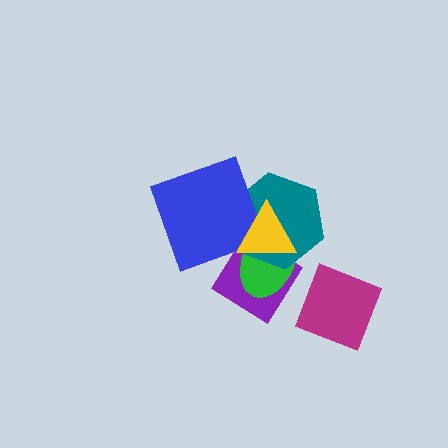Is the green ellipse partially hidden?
Yes, it is partially covered by another shape.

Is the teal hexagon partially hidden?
Yes, it is partially covered by another shape.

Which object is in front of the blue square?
The yellow triangle is in front of the blue square.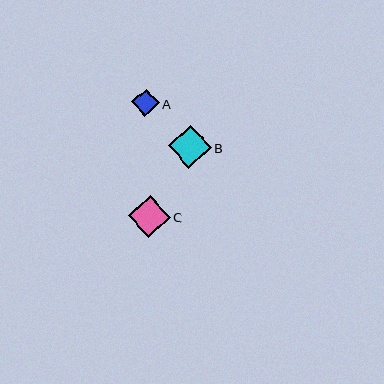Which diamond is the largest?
Diamond B is the largest with a size of approximately 43 pixels.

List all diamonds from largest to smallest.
From largest to smallest: B, C, A.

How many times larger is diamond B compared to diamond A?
Diamond B is approximately 1.6 times the size of diamond A.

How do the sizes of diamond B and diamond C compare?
Diamond B and diamond C are approximately the same size.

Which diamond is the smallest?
Diamond A is the smallest with a size of approximately 28 pixels.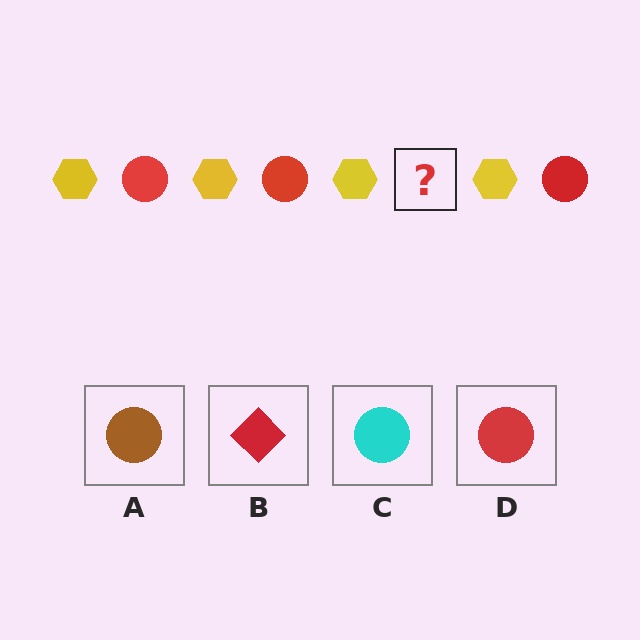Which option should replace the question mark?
Option D.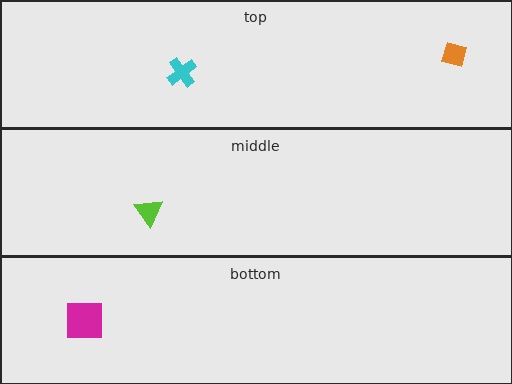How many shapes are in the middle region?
1.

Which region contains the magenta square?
The bottom region.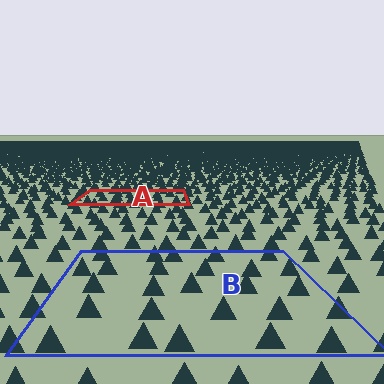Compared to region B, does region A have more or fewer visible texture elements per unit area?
Region A has more texture elements per unit area — they are packed more densely because it is farther away.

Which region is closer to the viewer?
Region B is closer. The texture elements there are larger and more spread out.